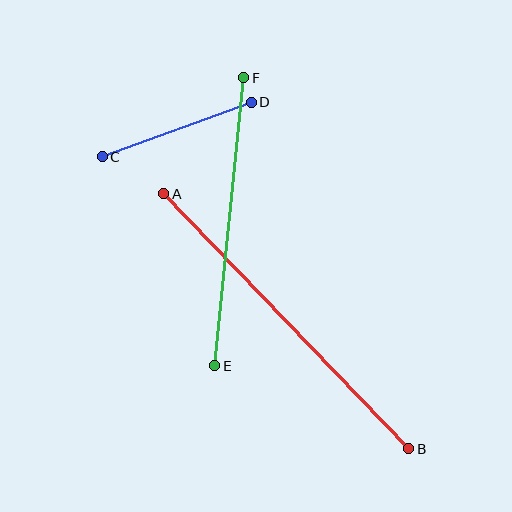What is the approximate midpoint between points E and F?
The midpoint is at approximately (229, 222) pixels.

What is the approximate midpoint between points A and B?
The midpoint is at approximately (286, 321) pixels.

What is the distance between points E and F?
The distance is approximately 289 pixels.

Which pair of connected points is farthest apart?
Points A and B are farthest apart.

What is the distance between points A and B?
The distance is approximately 354 pixels.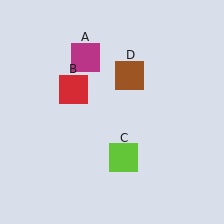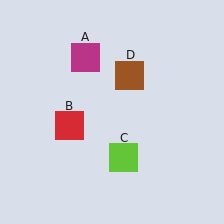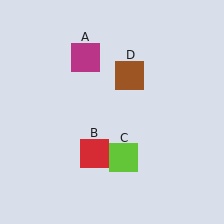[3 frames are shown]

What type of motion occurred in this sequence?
The red square (object B) rotated counterclockwise around the center of the scene.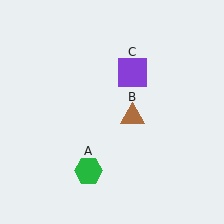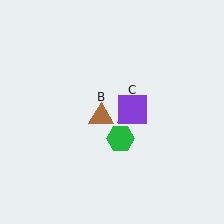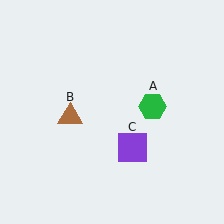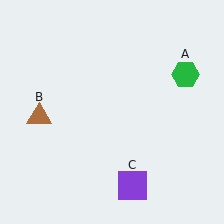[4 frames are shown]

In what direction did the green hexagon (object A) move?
The green hexagon (object A) moved up and to the right.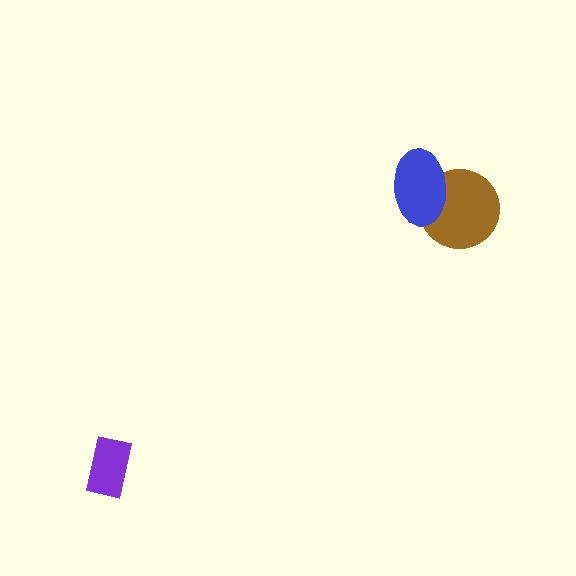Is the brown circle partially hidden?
Yes, it is partially covered by another shape.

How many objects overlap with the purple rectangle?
0 objects overlap with the purple rectangle.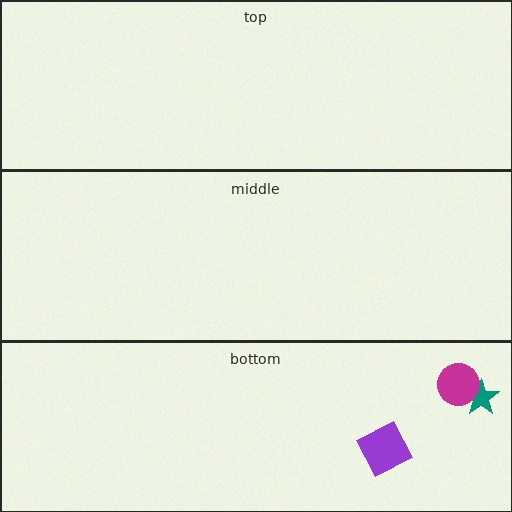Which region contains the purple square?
The bottom region.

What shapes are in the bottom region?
The purple square, the teal star, the magenta circle.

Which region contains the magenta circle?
The bottom region.